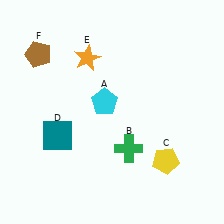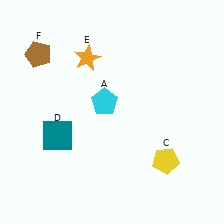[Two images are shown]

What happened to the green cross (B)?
The green cross (B) was removed in Image 2. It was in the bottom-right area of Image 1.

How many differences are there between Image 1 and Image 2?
There is 1 difference between the two images.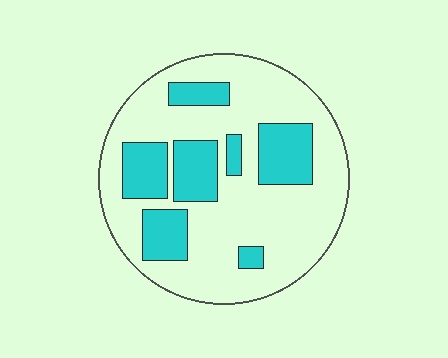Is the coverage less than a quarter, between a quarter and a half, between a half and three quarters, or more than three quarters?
Between a quarter and a half.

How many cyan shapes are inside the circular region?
7.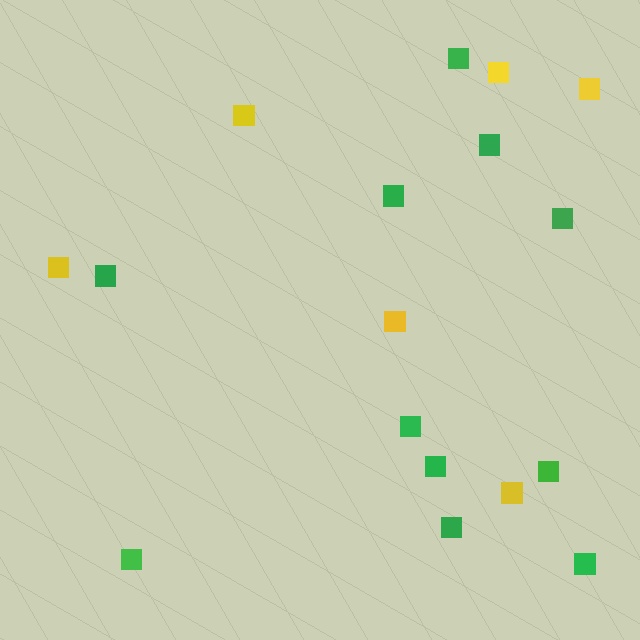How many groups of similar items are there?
There are 2 groups: one group of green squares (11) and one group of yellow squares (6).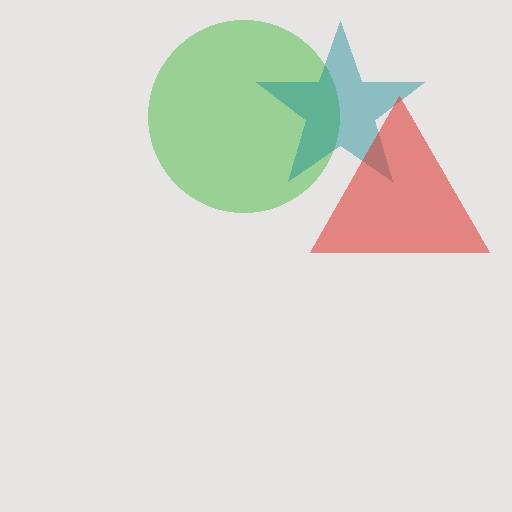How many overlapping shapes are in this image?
There are 3 overlapping shapes in the image.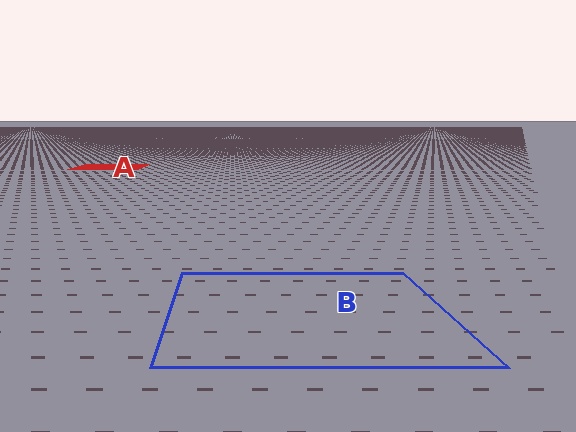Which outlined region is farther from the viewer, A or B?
Region A is farther from the viewer — the texture elements inside it appear smaller and more densely packed.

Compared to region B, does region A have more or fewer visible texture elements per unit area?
Region A has more texture elements per unit area — they are packed more densely because it is farther away.